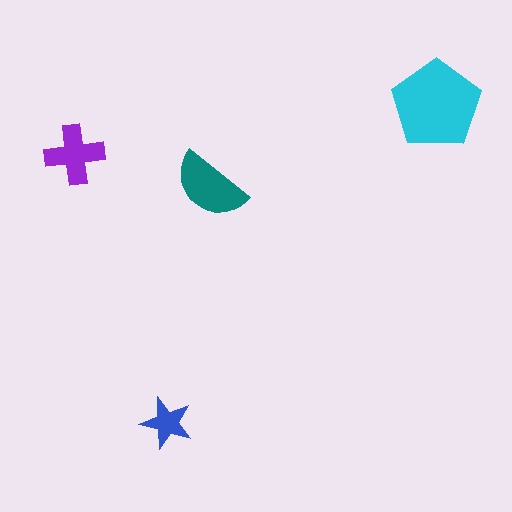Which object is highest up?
The cyan pentagon is topmost.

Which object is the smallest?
The blue star.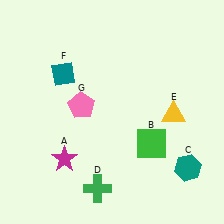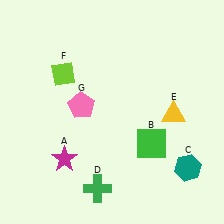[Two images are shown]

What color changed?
The diamond (F) changed from teal in Image 1 to lime in Image 2.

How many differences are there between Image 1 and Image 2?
There is 1 difference between the two images.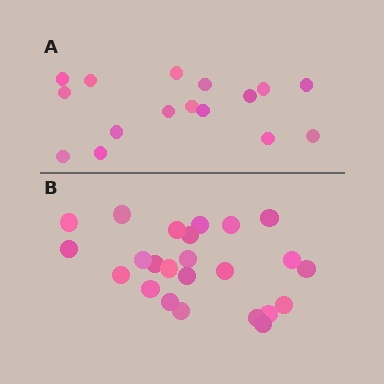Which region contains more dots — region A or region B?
Region B (the bottom region) has more dots.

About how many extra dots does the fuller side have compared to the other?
Region B has roughly 8 or so more dots than region A.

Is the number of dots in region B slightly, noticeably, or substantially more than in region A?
Region B has substantially more. The ratio is roughly 1.5 to 1.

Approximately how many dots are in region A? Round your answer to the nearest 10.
About 20 dots. (The exact count is 16, which rounds to 20.)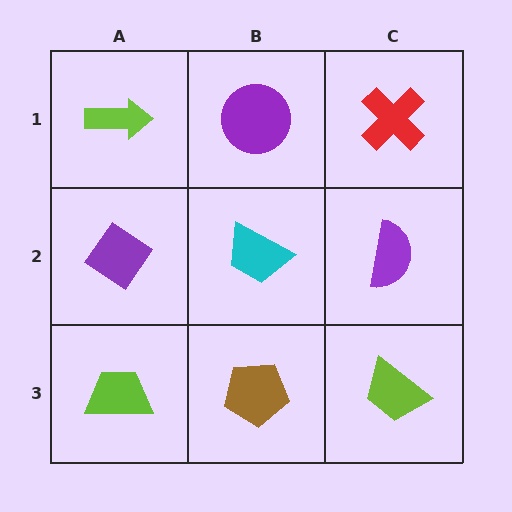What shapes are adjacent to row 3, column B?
A cyan trapezoid (row 2, column B), a lime trapezoid (row 3, column A), a lime trapezoid (row 3, column C).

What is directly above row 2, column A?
A lime arrow.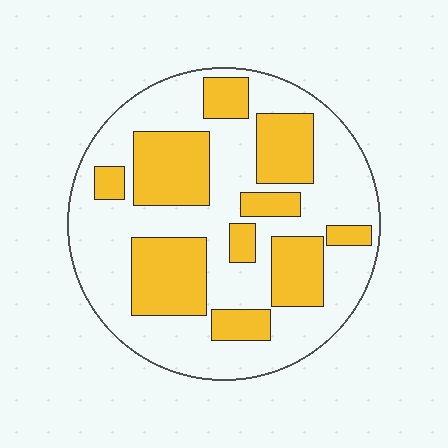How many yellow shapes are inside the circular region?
10.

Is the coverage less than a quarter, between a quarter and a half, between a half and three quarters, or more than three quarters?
Between a quarter and a half.